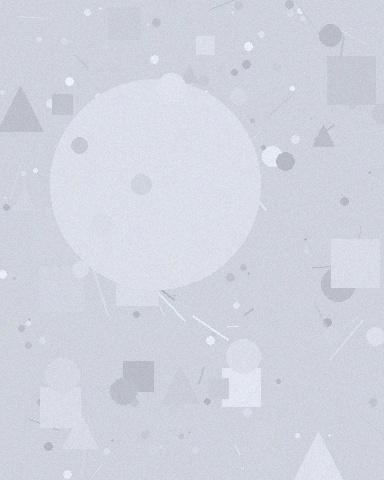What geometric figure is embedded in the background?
A circle is embedded in the background.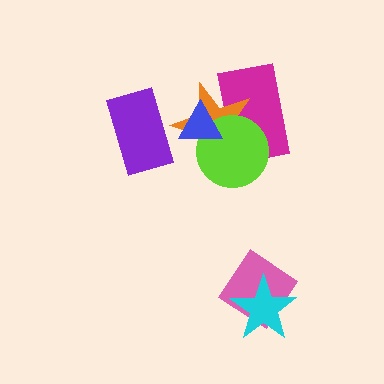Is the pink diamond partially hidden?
Yes, it is partially covered by another shape.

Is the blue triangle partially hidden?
No, no other shape covers it.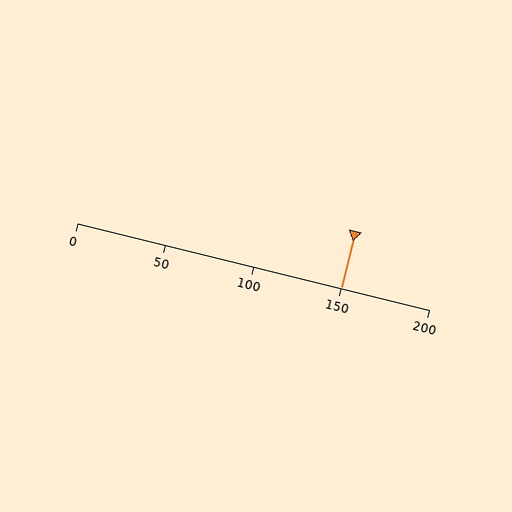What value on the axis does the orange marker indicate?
The marker indicates approximately 150.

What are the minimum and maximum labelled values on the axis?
The axis runs from 0 to 200.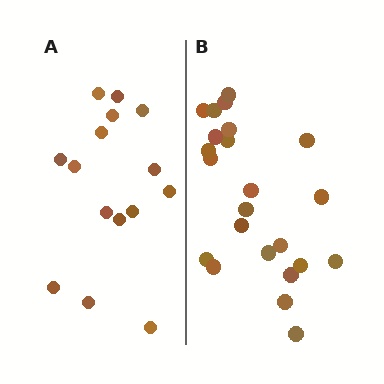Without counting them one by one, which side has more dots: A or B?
Region B (the right region) has more dots.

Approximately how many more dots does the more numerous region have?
Region B has roughly 8 or so more dots than region A.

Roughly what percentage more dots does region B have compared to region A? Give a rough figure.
About 55% more.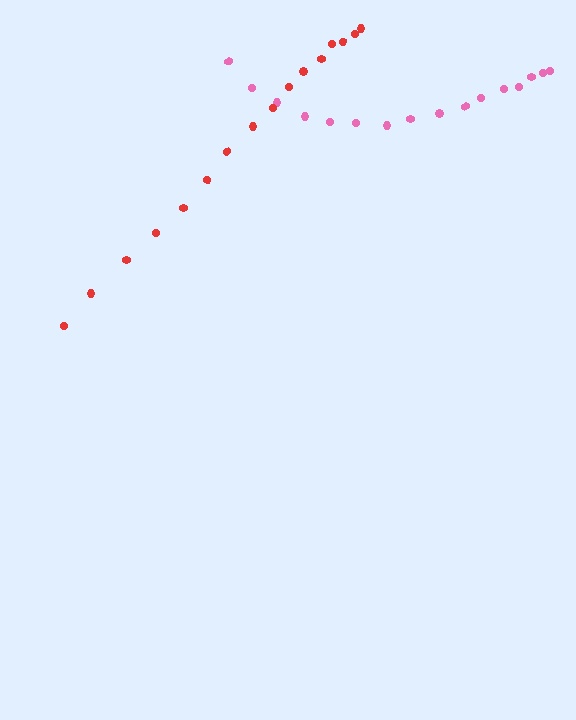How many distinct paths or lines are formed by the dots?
There are 2 distinct paths.